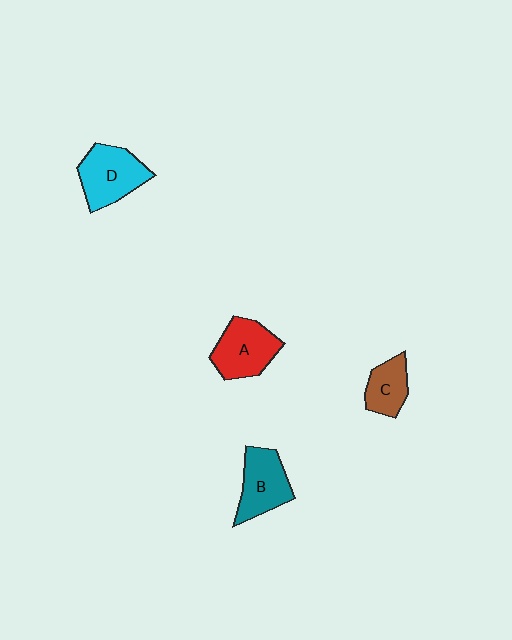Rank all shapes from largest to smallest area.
From largest to smallest: D (cyan), A (red), B (teal), C (brown).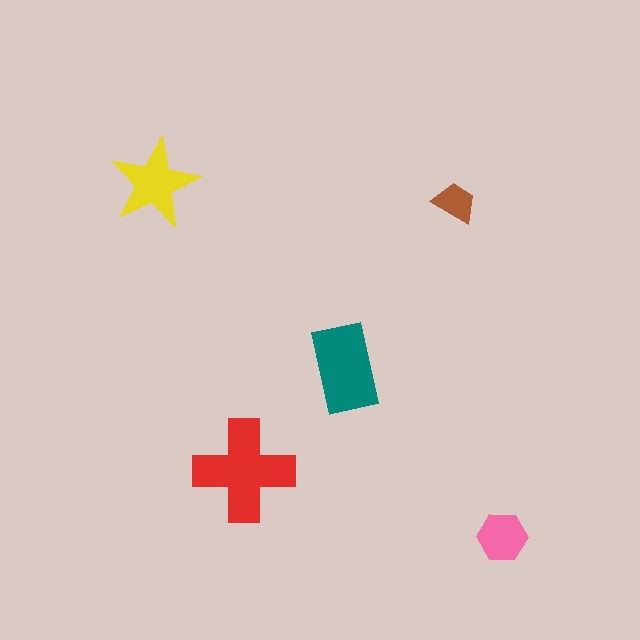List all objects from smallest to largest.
The brown trapezoid, the pink hexagon, the yellow star, the teal rectangle, the red cross.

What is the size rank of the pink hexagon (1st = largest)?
4th.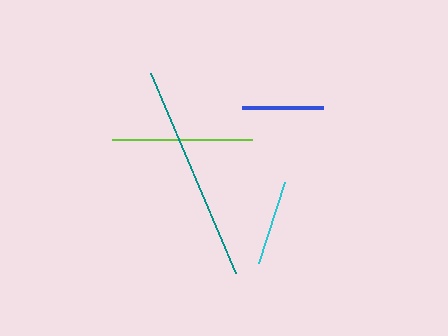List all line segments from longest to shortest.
From longest to shortest: teal, lime, cyan, blue.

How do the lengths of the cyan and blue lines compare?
The cyan and blue lines are approximately the same length.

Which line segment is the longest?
The teal line is the longest at approximately 218 pixels.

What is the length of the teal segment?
The teal segment is approximately 218 pixels long.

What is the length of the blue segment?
The blue segment is approximately 81 pixels long.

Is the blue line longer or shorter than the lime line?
The lime line is longer than the blue line.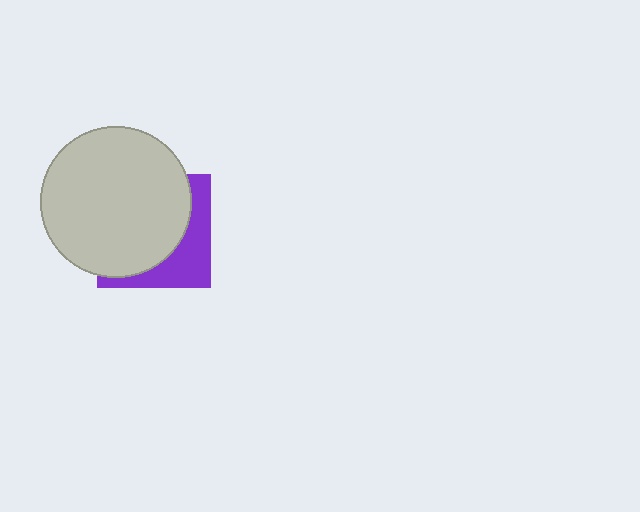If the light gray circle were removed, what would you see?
You would see the complete purple square.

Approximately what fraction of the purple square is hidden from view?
Roughly 66% of the purple square is hidden behind the light gray circle.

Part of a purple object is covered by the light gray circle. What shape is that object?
It is a square.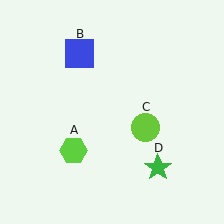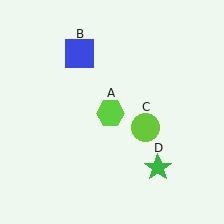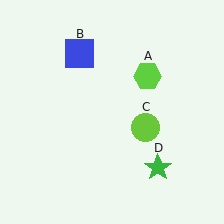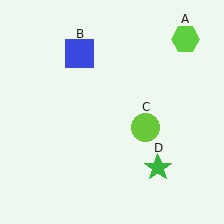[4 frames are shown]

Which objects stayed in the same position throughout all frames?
Blue square (object B) and lime circle (object C) and green star (object D) remained stationary.